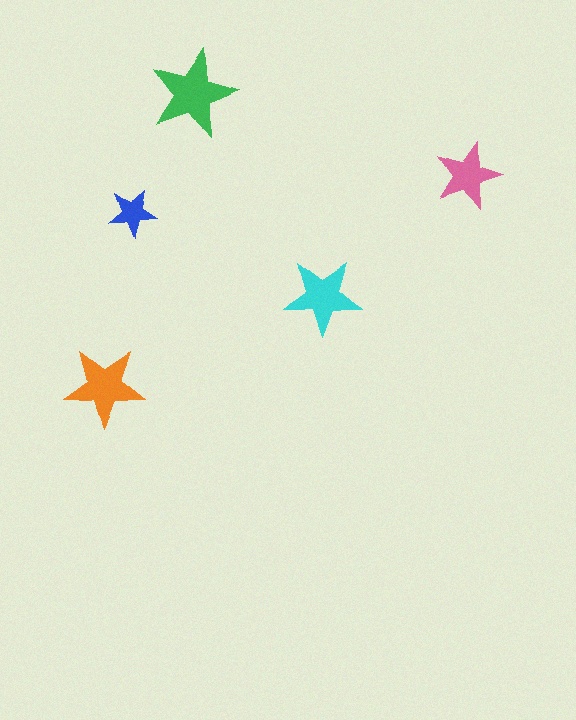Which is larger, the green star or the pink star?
The green one.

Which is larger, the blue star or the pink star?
The pink one.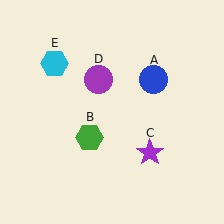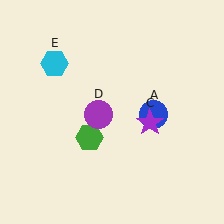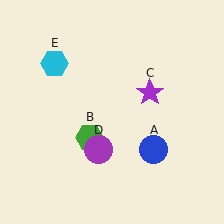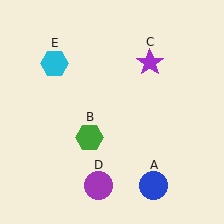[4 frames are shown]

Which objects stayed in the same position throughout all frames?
Green hexagon (object B) and cyan hexagon (object E) remained stationary.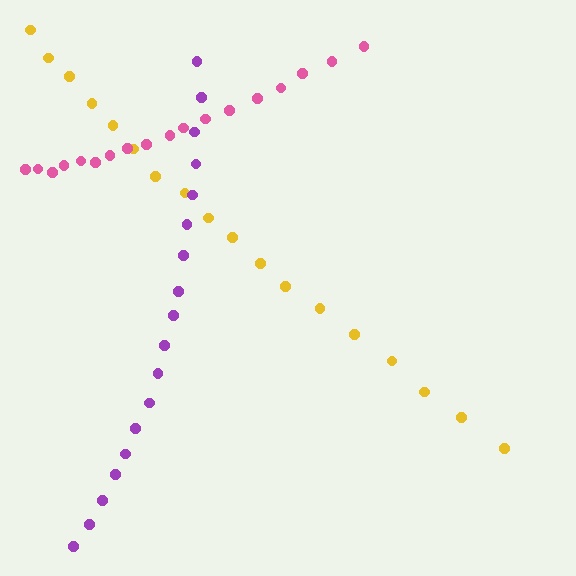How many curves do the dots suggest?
There are 3 distinct paths.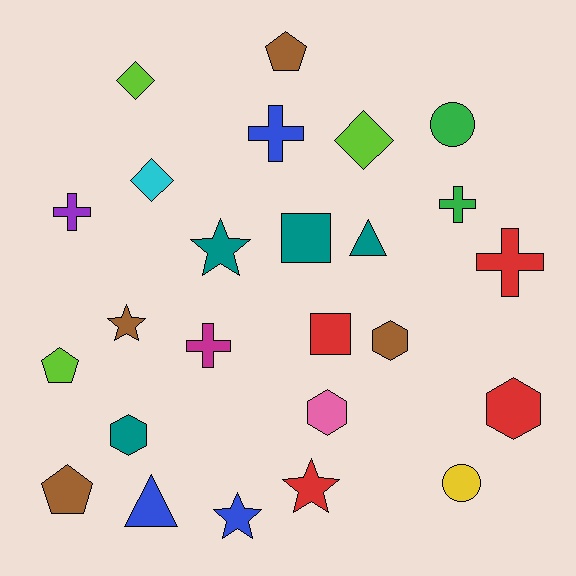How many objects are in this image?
There are 25 objects.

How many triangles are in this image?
There are 2 triangles.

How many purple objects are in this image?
There is 1 purple object.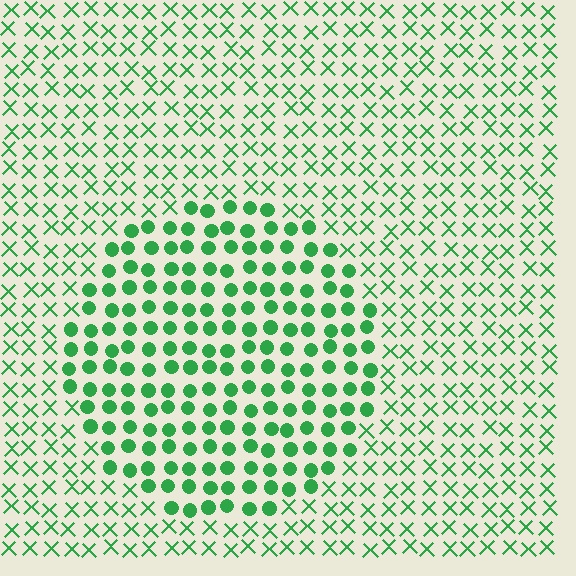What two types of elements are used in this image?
The image uses circles inside the circle region and X marks outside it.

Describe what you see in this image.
The image is filled with small green elements arranged in a uniform grid. A circle-shaped region contains circles, while the surrounding area contains X marks. The boundary is defined purely by the change in element shape.